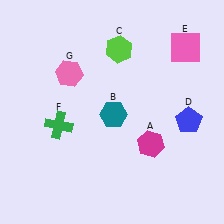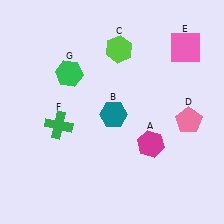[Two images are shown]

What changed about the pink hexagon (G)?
In Image 1, G is pink. In Image 2, it changed to green.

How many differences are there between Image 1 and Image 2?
There are 2 differences between the two images.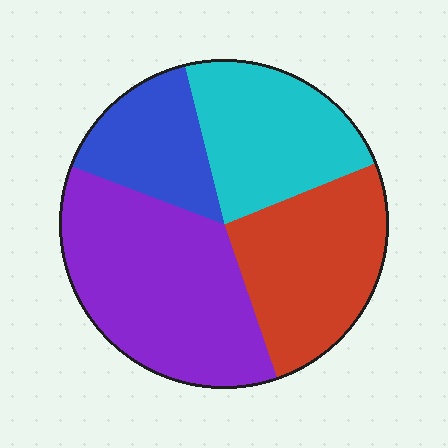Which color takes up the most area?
Purple, at roughly 35%.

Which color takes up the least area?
Blue, at roughly 15%.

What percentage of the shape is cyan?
Cyan takes up about one quarter (1/4) of the shape.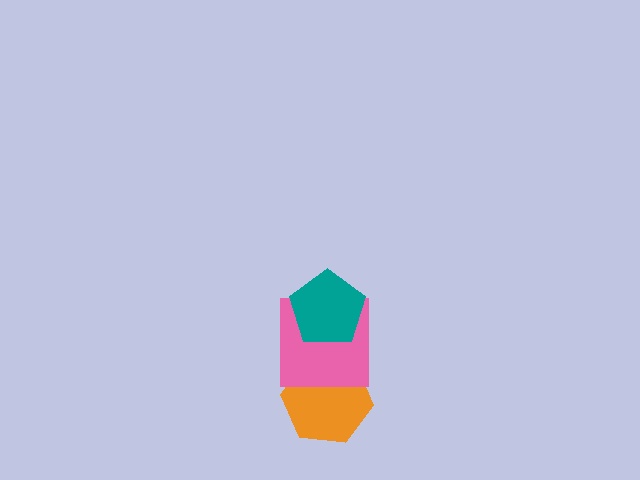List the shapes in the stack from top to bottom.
From top to bottom: the teal pentagon, the pink square, the orange hexagon.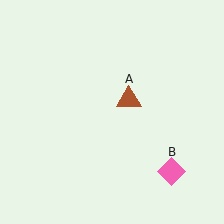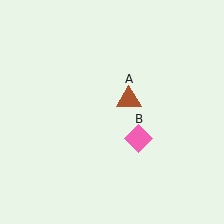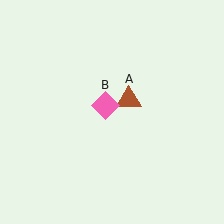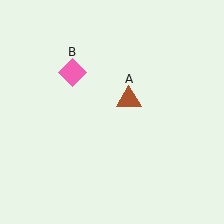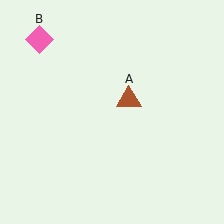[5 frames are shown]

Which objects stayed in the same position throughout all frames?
Brown triangle (object A) remained stationary.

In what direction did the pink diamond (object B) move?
The pink diamond (object B) moved up and to the left.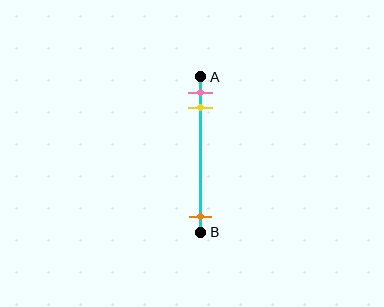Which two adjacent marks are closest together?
The pink and yellow marks are the closest adjacent pair.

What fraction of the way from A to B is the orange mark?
The orange mark is approximately 90% (0.9) of the way from A to B.